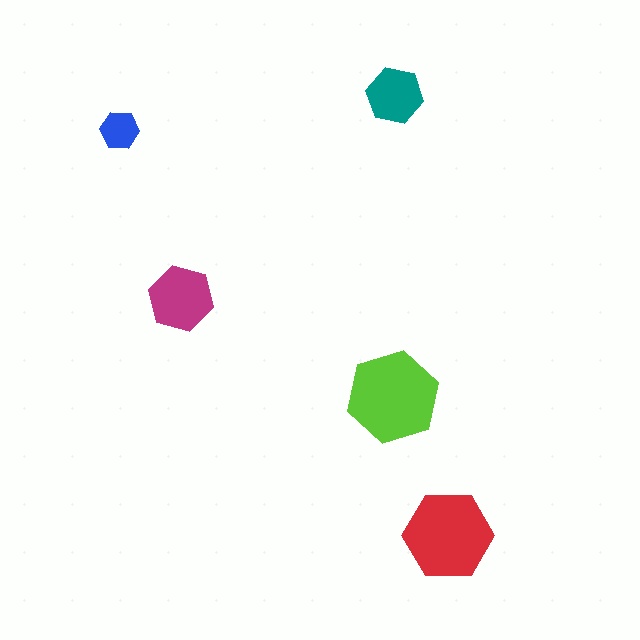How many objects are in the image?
There are 5 objects in the image.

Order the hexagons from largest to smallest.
the lime one, the red one, the magenta one, the teal one, the blue one.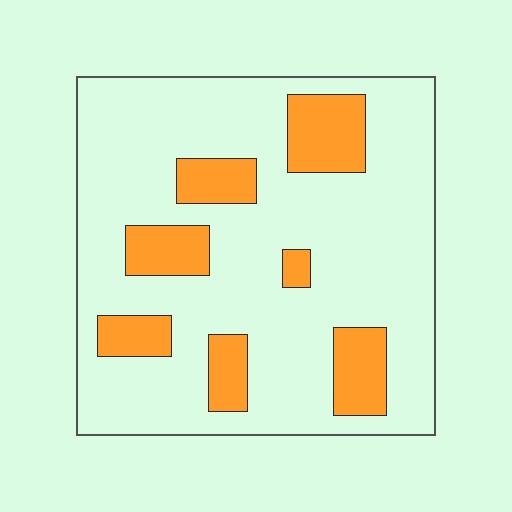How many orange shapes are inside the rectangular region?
7.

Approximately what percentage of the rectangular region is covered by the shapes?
Approximately 20%.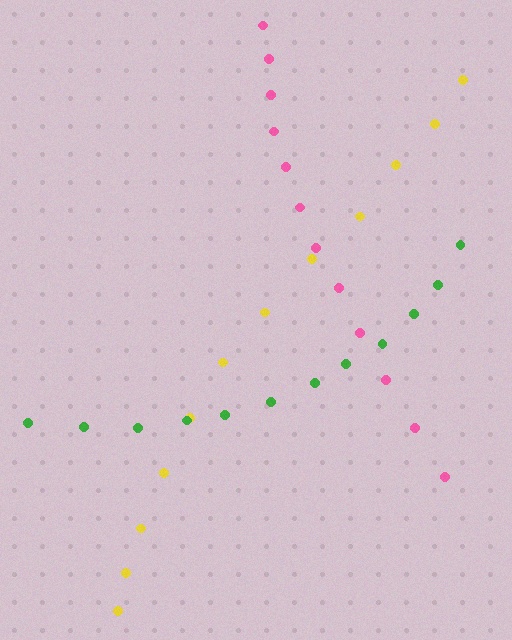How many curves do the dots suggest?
There are 3 distinct paths.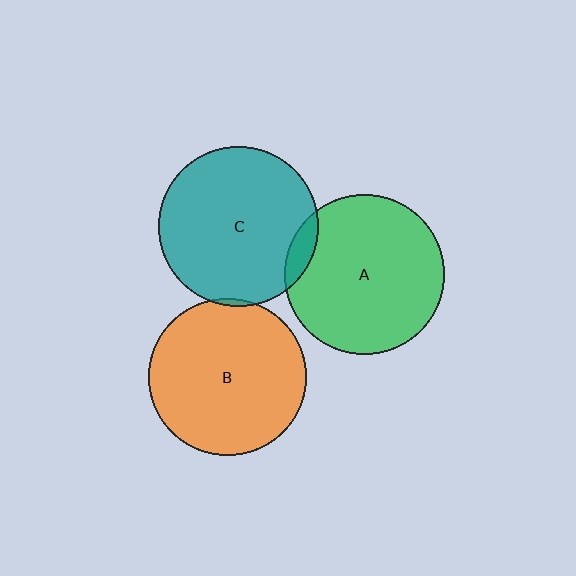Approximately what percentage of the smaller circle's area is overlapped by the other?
Approximately 5%.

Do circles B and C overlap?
Yes.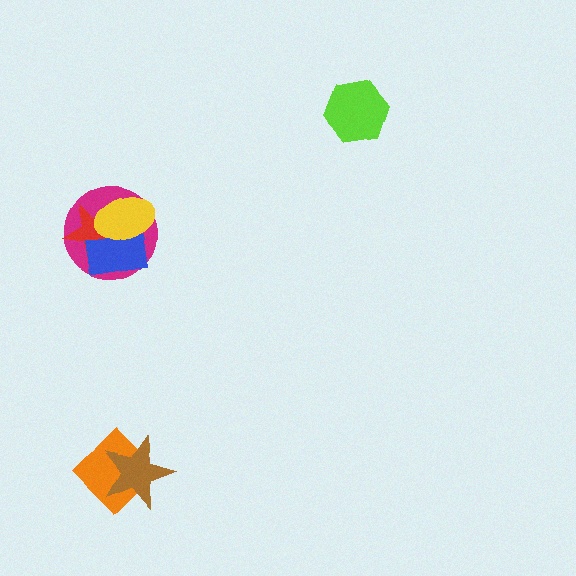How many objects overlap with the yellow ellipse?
3 objects overlap with the yellow ellipse.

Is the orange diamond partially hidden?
Yes, it is partially covered by another shape.